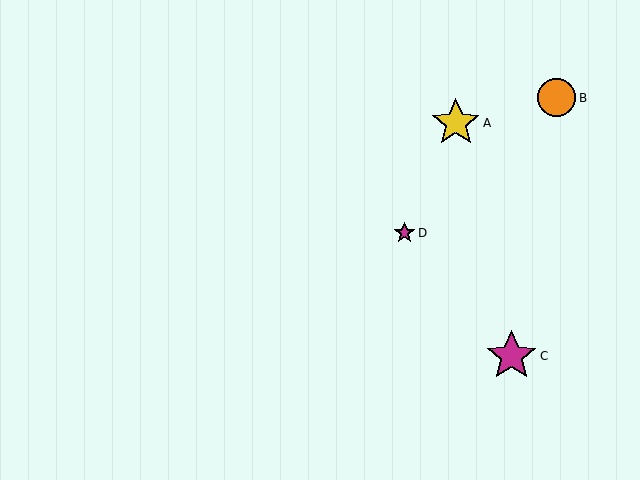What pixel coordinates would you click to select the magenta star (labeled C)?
Click at (511, 356) to select the magenta star C.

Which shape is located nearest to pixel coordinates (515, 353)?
The magenta star (labeled C) at (511, 356) is nearest to that location.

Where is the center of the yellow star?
The center of the yellow star is at (456, 123).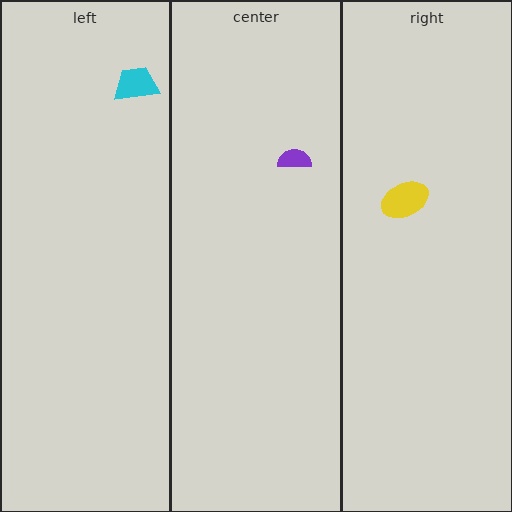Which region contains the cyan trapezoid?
The left region.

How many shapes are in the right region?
1.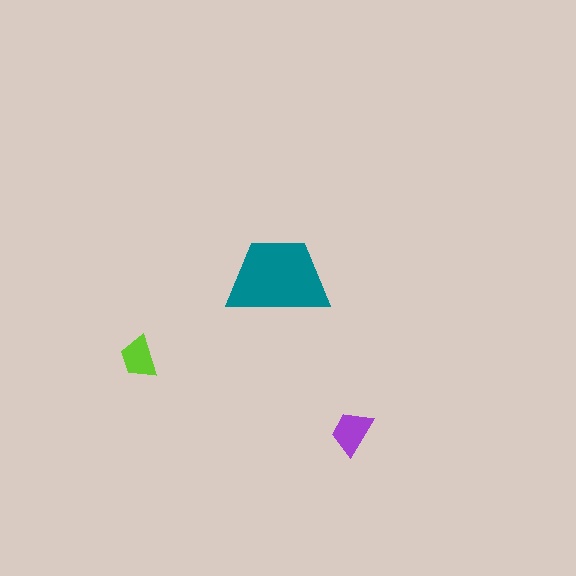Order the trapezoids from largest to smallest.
the teal one, the purple one, the lime one.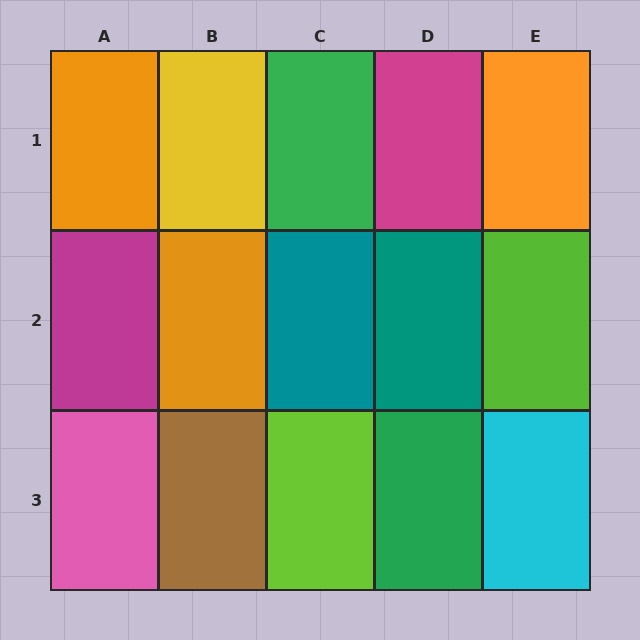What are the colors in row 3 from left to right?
Pink, brown, lime, green, cyan.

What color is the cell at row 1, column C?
Green.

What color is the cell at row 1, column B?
Yellow.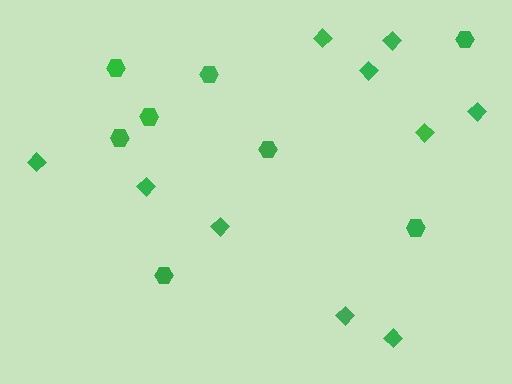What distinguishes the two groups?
There are 2 groups: one group of diamonds (10) and one group of hexagons (8).